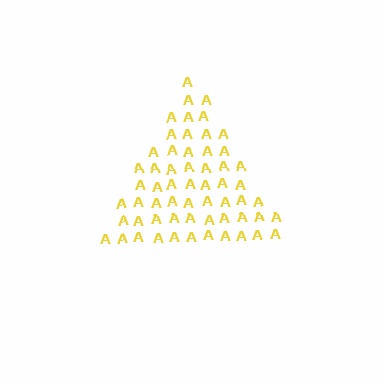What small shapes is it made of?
It is made of small letter A's.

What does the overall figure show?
The overall figure shows a triangle.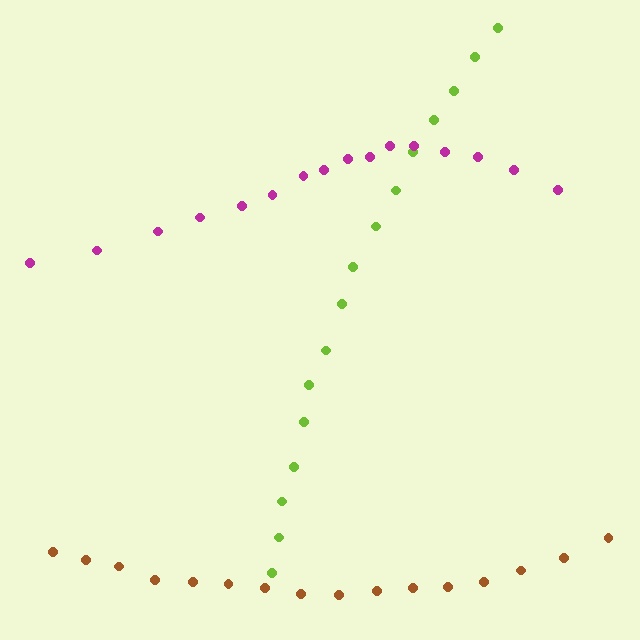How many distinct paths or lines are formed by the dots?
There are 3 distinct paths.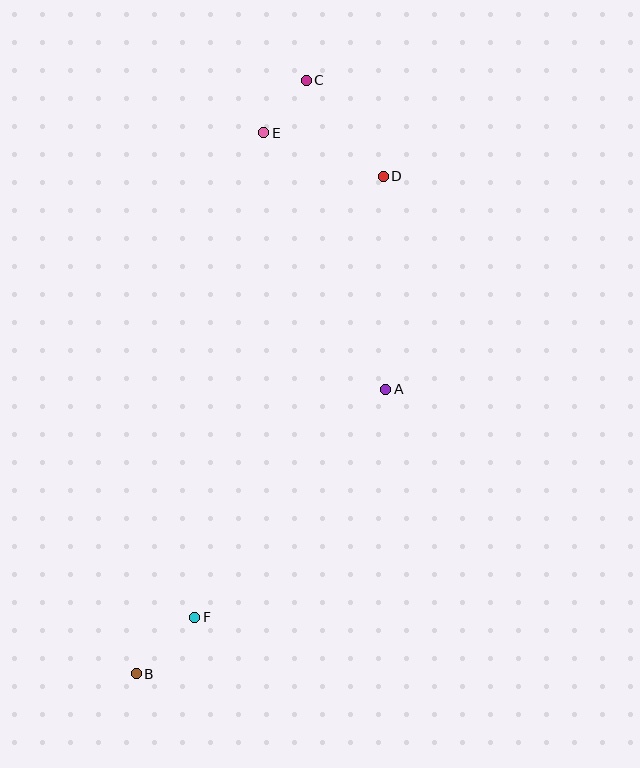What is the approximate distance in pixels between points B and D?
The distance between B and D is approximately 555 pixels.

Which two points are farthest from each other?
Points B and C are farthest from each other.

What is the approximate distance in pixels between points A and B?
The distance between A and B is approximately 379 pixels.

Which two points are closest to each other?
Points C and E are closest to each other.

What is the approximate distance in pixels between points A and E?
The distance between A and E is approximately 284 pixels.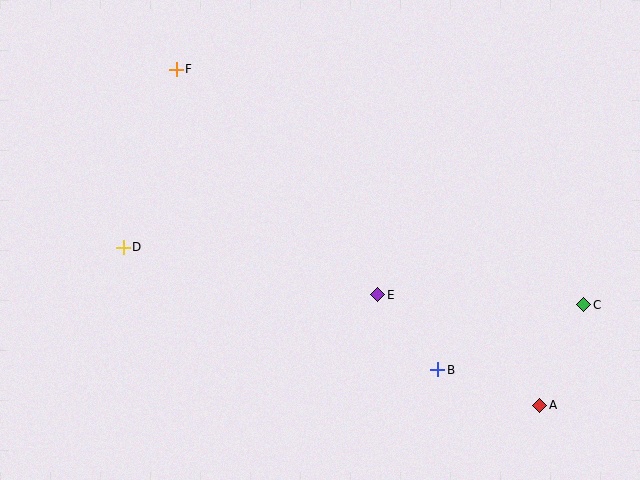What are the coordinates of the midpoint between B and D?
The midpoint between B and D is at (281, 308).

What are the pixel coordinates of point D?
Point D is at (123, 247).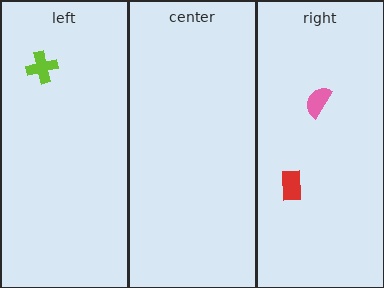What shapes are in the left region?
The lime cross.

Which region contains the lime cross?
The left region.